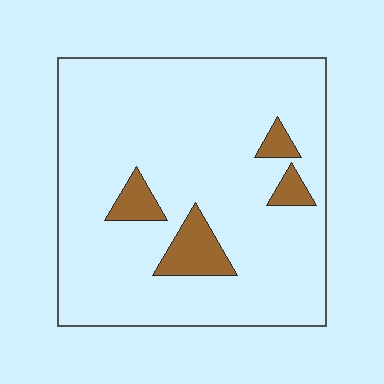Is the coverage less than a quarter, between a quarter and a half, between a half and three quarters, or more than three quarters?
Less than a quarter.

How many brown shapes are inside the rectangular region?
4.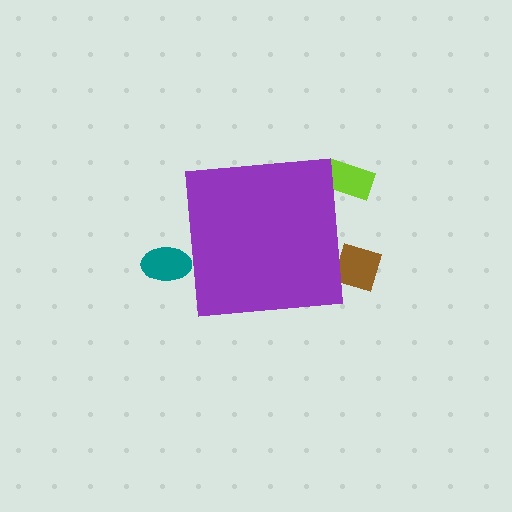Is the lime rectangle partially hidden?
Yes, the lime rectangle is partially hidden behind the purple square.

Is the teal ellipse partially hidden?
Yes, the teal ellipse is partially hidden behind the purple square.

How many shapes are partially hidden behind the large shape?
3 shapes are partially hidden.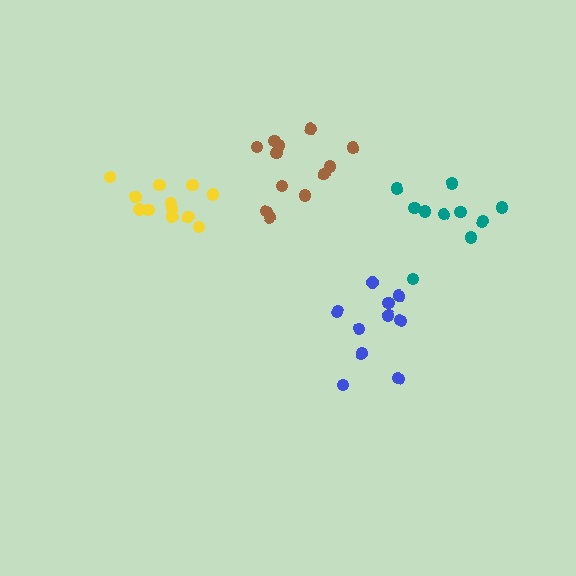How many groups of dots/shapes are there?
There are 4 groups.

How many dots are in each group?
Group 1: 12 dots, Group 2: 10 dots, Group 3: 10 dots, Group 4: 12 dots (44 total).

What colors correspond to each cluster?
The clusters are colored: brown, teal, blue, yellow.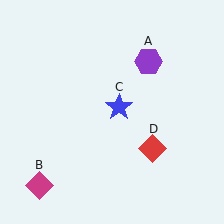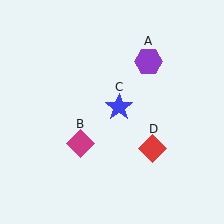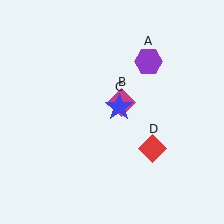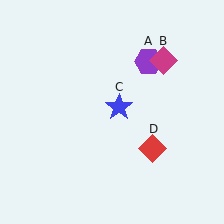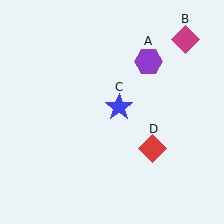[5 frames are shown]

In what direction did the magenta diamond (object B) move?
The magenta diamond (object B) moved up and to the right.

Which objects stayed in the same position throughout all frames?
Purple hexagon (object A) and blue star (object C) and red diamond (object D) remained stationary.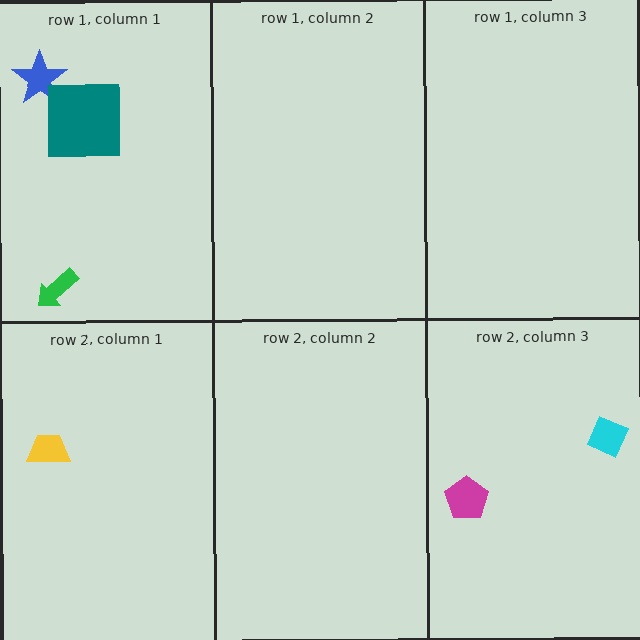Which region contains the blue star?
The row 1, column 1 region.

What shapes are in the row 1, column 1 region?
The blue star, the green arrow, the teal square.